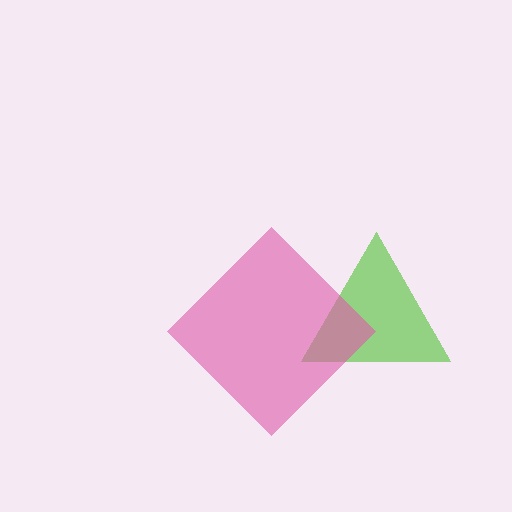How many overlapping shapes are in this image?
There are 2 overlapping shapes in the image.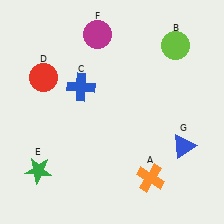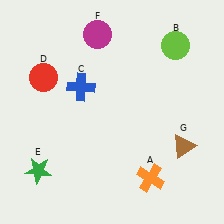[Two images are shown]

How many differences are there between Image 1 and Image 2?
There is 1 difference between the two images.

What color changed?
The triangle (G) changed from blue in Image 1 to brown in Image 2.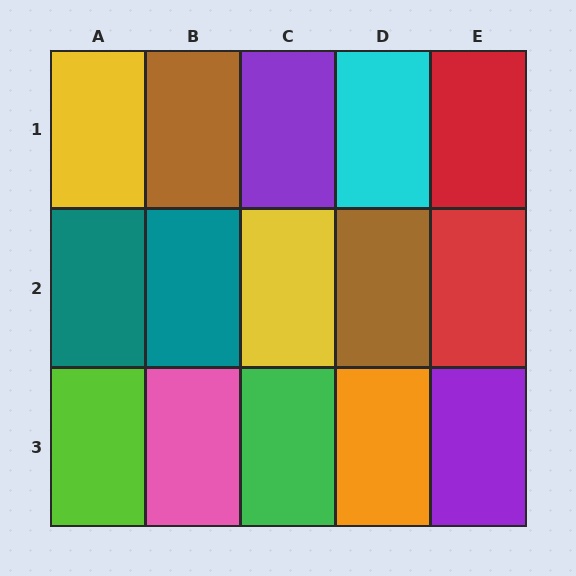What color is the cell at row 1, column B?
Brown.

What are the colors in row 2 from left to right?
Teal, teal, yellow, brown, red.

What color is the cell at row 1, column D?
Cyan.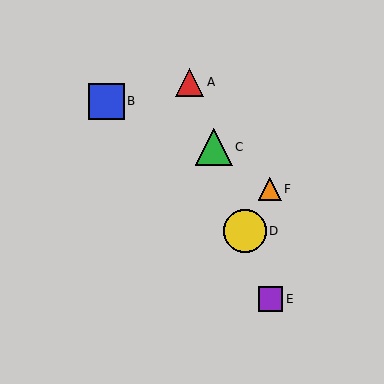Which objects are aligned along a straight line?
Objects A, C, D, E are aligned along a straight line.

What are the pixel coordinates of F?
Object F is at (270, 189).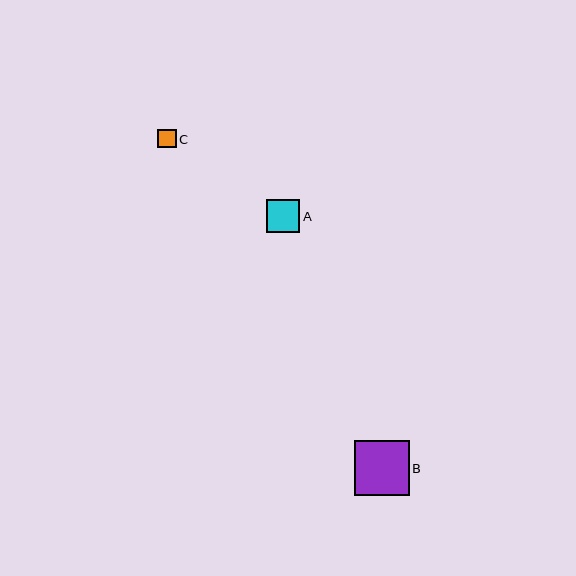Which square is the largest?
Square B is the largest with a size of approximately 54 pixels.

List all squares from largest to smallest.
From largest to smallest: B, A, C.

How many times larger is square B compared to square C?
Square B is approximately 3.0 times the size of square C.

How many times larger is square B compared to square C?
Square B is approximately 3.0 times the size of square C.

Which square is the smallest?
Square C is the smallest with a size of approximately 18 pixels.